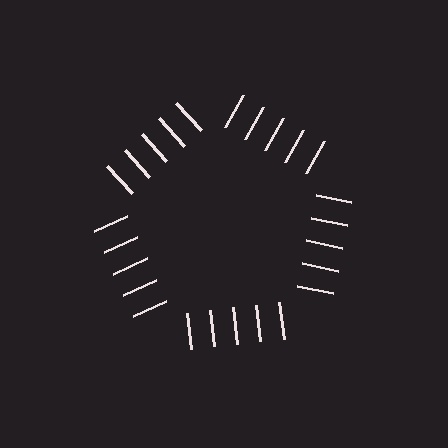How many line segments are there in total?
25 — 5 along each of the 5 edges.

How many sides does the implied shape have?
5 sides — the line-ends trace a pentagon.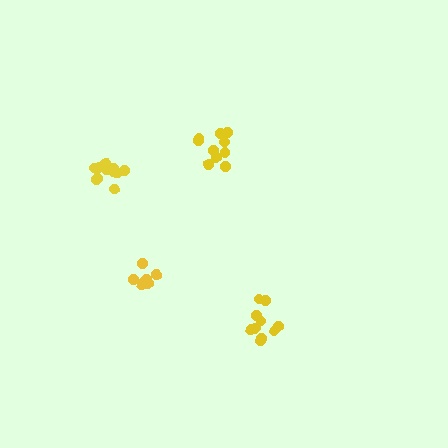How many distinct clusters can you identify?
There are 4 distinct clusters.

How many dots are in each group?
Group 1: 13 dots, Group 2: 10 dots, Group 3: 7 dots, Group 4: 10 dots (40 total).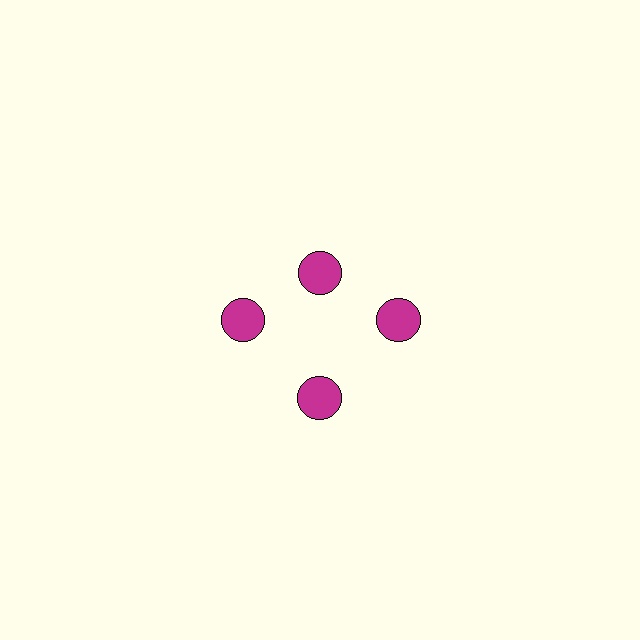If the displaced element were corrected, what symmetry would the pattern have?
It would have 4-fold rotational symmetry — the pattern would map onto itself every 90 degrees.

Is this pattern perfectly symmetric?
No. The 4 magenta circles are arranged in a ring, but one element near the 12 o'clock position is pulled inward toward the center, breaking the 4-fold rotational symmetry.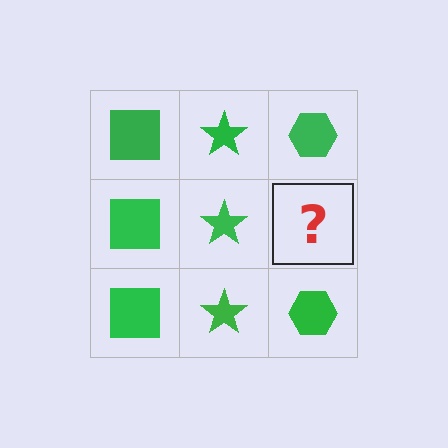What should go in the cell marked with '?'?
The missing cell should contain a green hexagon.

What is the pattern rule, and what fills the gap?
The rule is that each column has a consistent shape. The gap should be filled with a green hexagon.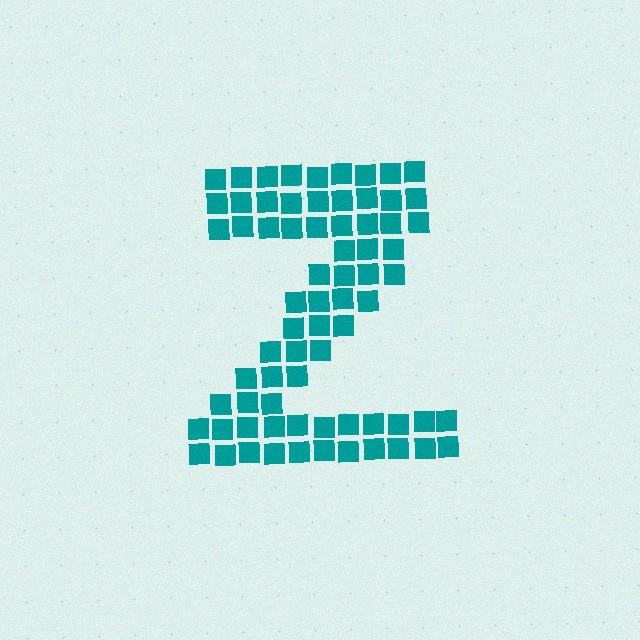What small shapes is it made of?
It is made of small squares.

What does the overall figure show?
The overall figure shows the letter Z.